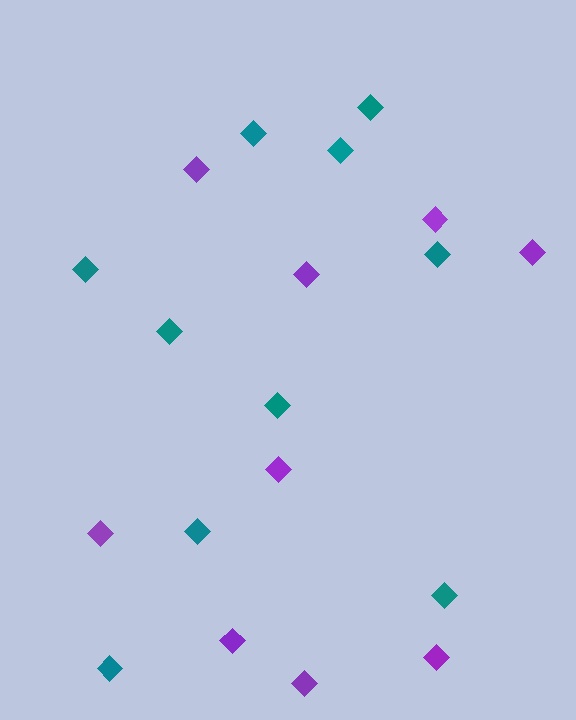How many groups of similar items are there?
There are 2 groups: one group of teal diamonds (10) and one group of purple diamonds (9).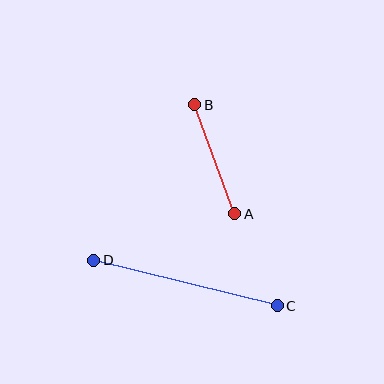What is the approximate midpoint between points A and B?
The midpoint is at approximately (215, 159) pixels.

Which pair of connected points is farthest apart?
Points C and D are farthest apart.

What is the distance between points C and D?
The distance is approximately 189 pixels.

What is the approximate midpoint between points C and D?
The midpoint is at approximately (185, 283) pixels.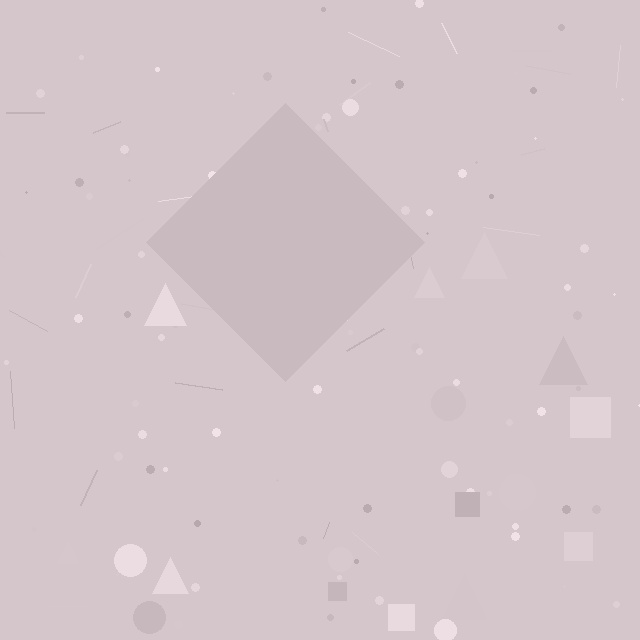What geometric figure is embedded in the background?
A diamond is embedded in the background.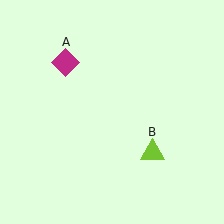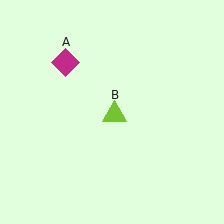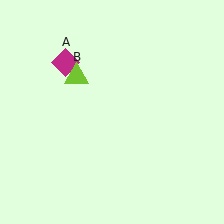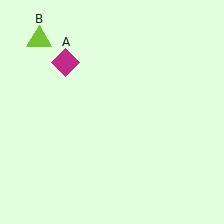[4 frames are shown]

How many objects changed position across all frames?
1 object changed position: lime triangle (object B).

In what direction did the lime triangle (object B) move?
The lime triangle (object B) moved up and to the left.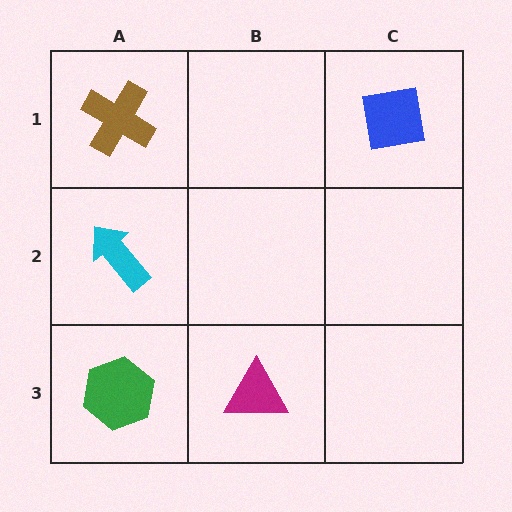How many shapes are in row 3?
2 shapes.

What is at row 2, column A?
A cyan arrow.